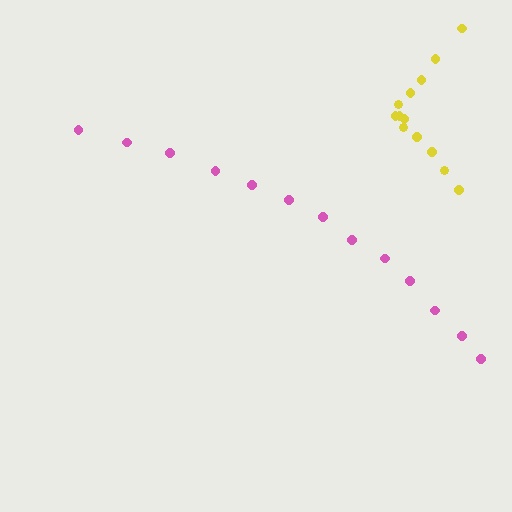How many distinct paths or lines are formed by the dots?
There are 2 distinct paths.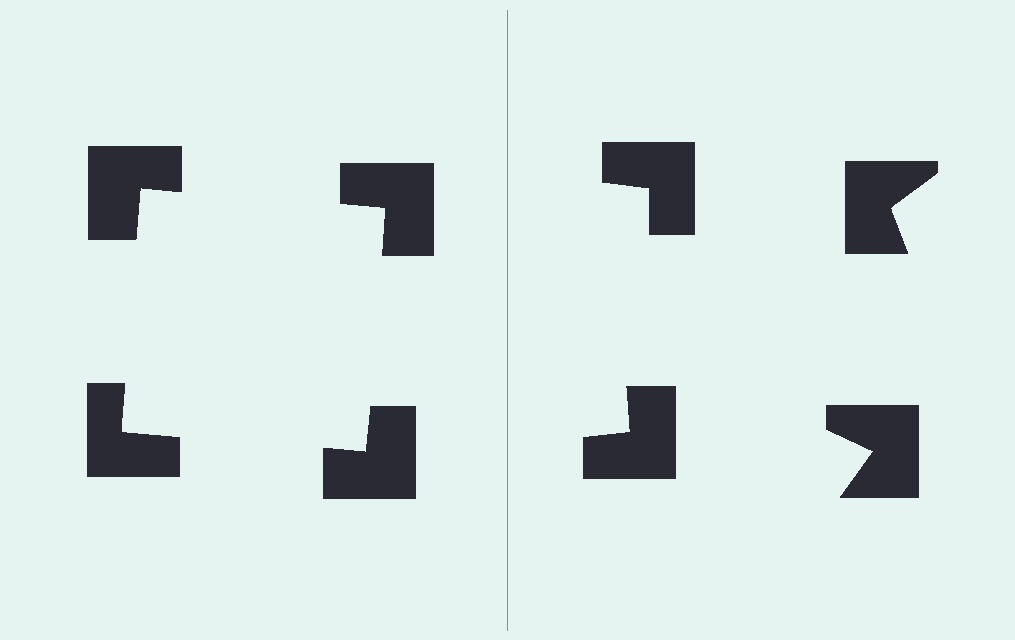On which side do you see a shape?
An illusory square appears on the left side. On the right side the wedge cuts are rotated, so no coherent shape forms.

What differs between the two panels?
The notched squares are positioned identically on both sides; only the wedge orientations differ. On the left they align to a square; on the right they are misaligned.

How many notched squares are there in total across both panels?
8 — 4 on each side.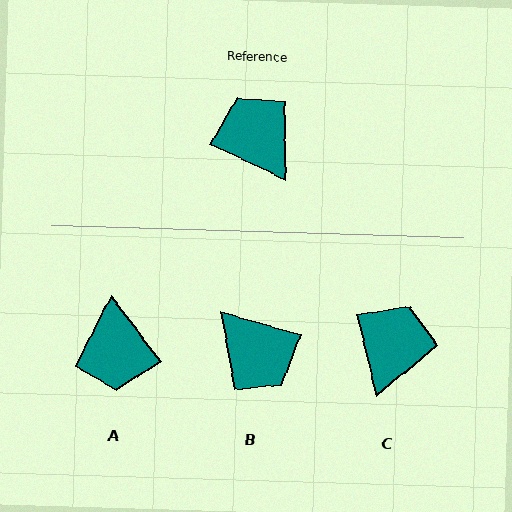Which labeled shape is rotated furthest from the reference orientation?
B, about 171 degrees away.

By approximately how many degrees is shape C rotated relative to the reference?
Approximately 51 degrees clockwise.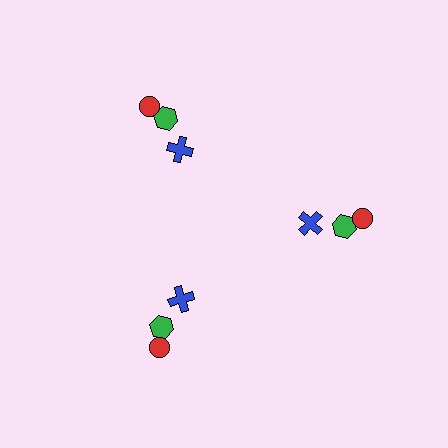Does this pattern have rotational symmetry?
Yes, this pattern has 3-fold rotational symmetry. It looks the same after rotating 120 degrees around the center.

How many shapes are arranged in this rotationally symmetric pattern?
There are 9 shapes, arranged in 3 groups of 3.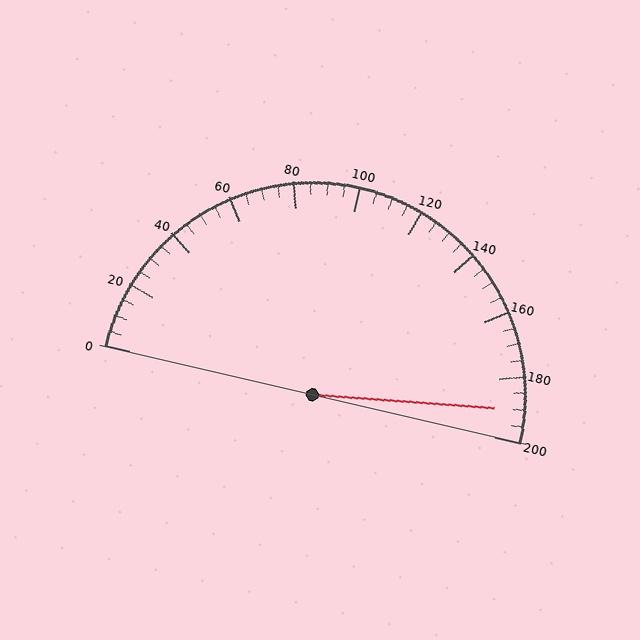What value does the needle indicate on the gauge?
The needle indicates approximately 190.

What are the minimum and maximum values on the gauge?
The gauge ranges from 0 to 200.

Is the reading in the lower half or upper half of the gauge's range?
The reading is in the upper half of the range (0 to 200).